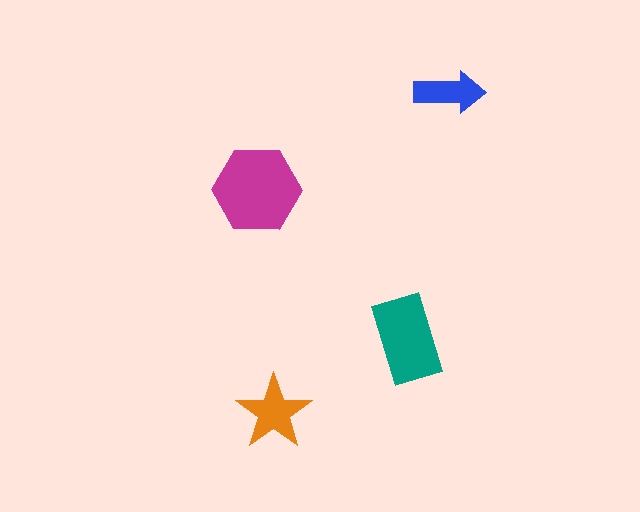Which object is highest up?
The blue arrow is topmost.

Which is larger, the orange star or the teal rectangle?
The teal rectangle.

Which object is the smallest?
The blue arrow.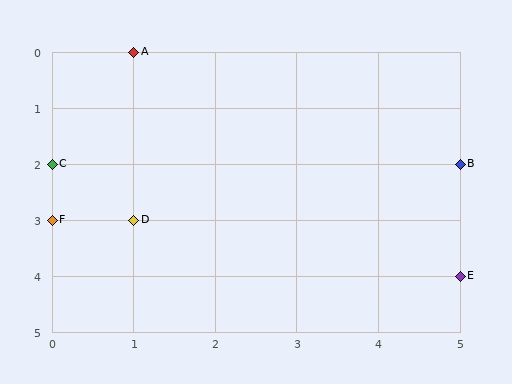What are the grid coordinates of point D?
Point D is at grid coordinates (1, 3).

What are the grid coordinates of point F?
Point F is at grid coordinates (0, 3).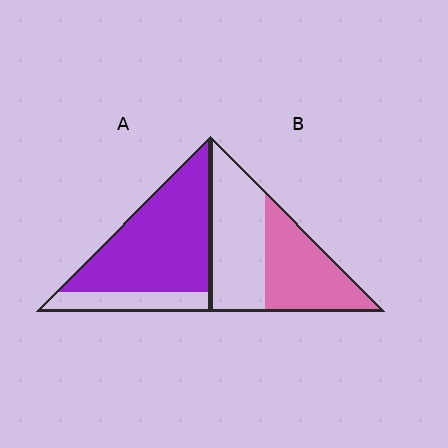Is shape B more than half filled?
Roughly half.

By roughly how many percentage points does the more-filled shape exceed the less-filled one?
By roughly 30 percentage points (A over B).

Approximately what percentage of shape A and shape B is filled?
A is approximately 80% and B is approximately 45%.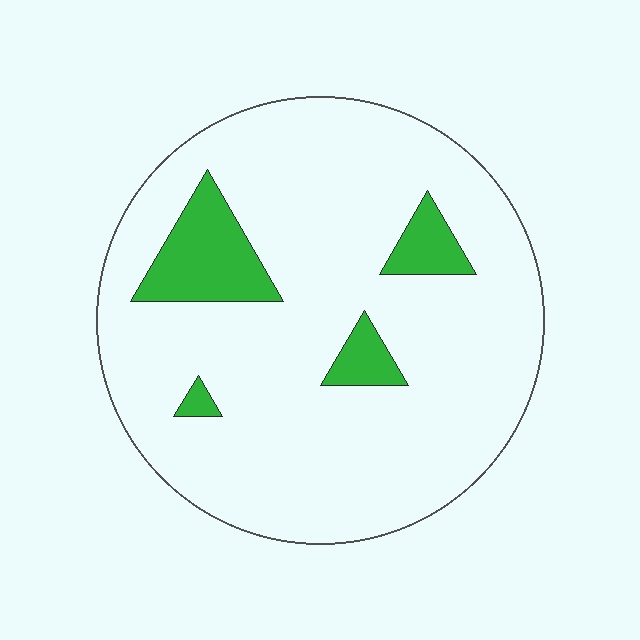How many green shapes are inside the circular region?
4.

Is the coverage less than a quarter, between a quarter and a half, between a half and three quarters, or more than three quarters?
Less than a quarter.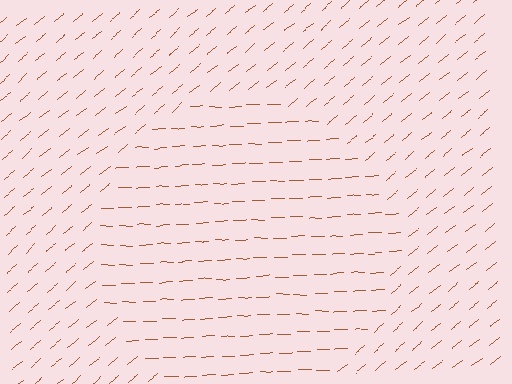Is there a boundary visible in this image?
Yes, there is a texture boundary formed by a change in line orientation.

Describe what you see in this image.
The image is filled with small brown line segments. A circle region in the image has lines oriented differently from the surrounding lines, creating a visible texture boundary.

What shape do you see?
I see a circle.